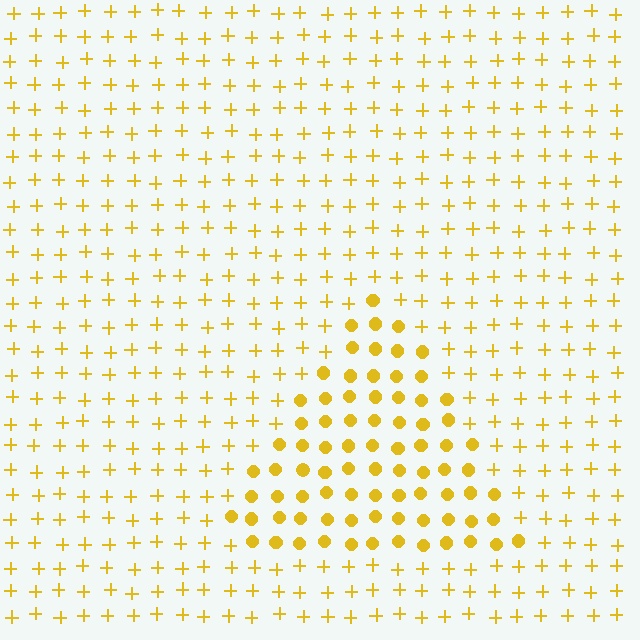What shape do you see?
I see a triangle.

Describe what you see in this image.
The image is filled with small yellow elements arranged in a uniform grid. A triangle-shaped region contains circles, while the surrounding area contains plus signs. The boundary is defined purely by the change in element shape.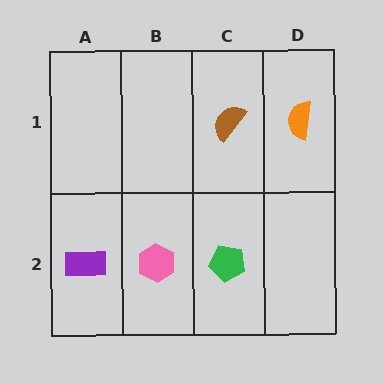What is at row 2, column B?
A pink hexagon.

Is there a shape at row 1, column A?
No, that cell is empty.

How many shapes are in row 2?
3 shapes.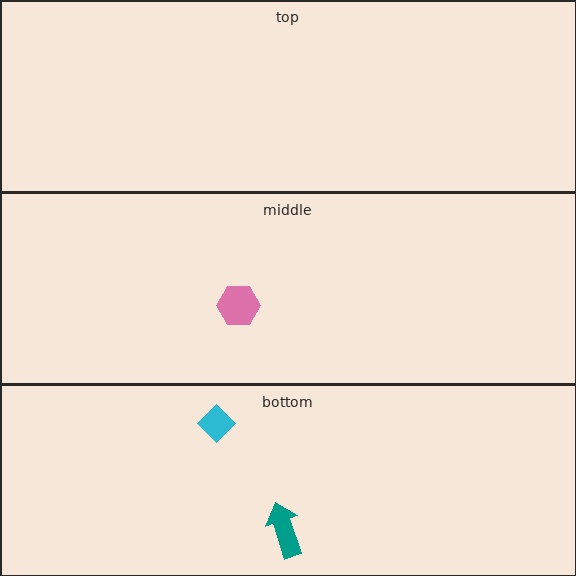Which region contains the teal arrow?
The bottom region.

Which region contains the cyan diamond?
The bottom region.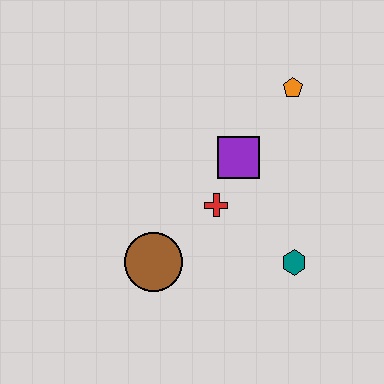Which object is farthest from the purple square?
The brown circle is farthest from the purple square.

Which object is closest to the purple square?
The red cross is closest to the purple square.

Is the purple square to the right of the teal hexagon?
No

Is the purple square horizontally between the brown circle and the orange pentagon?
Yes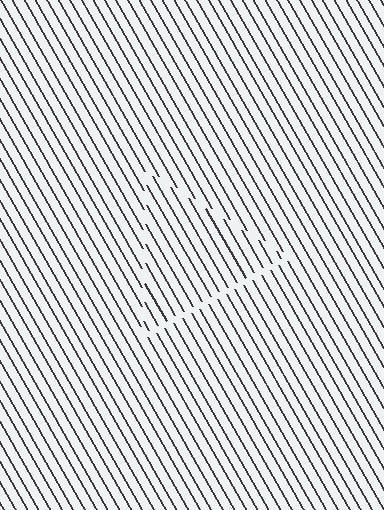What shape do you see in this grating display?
An illusory triangle. The interior of the shape contains the same grating, shifted by half a period — the contour is defined by the phase discontinuity where line-ends from the inner and outer gratings abut.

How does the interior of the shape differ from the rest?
The interior of the shape contains the same grating, shifted by half a period — the contour is defined by the phase discontinuity where line-ends from the inner and outer gratings abut.